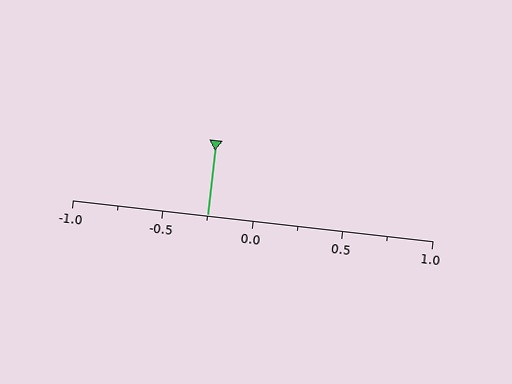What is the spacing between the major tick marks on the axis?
The major ticks are spaced 0.5 apart.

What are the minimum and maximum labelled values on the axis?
The axis runs from -1.0 to 1.0.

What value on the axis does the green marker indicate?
The marker indicates approximately -0.25.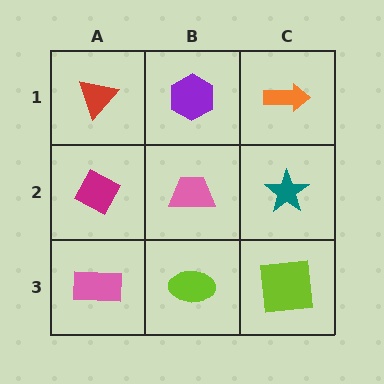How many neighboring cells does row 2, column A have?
3.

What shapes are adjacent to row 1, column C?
A teal star (row 2, column C), a purple hexagon (row 1, column B).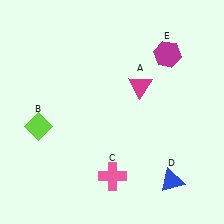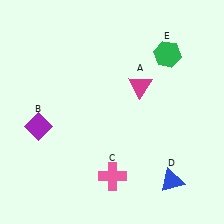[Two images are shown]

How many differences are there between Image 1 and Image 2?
There are 2 differences between the two images.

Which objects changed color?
B changed from lime to purple. E changed from magenta to green.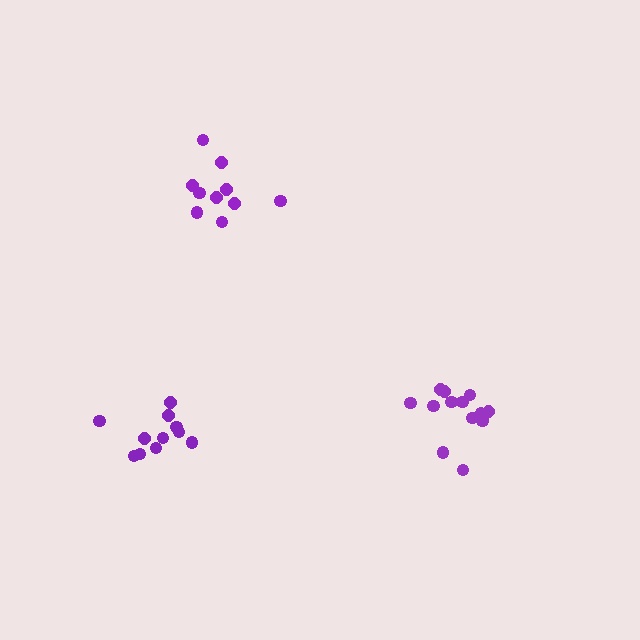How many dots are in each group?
Group 1: 14 dots, Group 2: 11 dots, Group 3: 10 dots (35 total).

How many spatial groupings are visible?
There are 3 spatial groupings.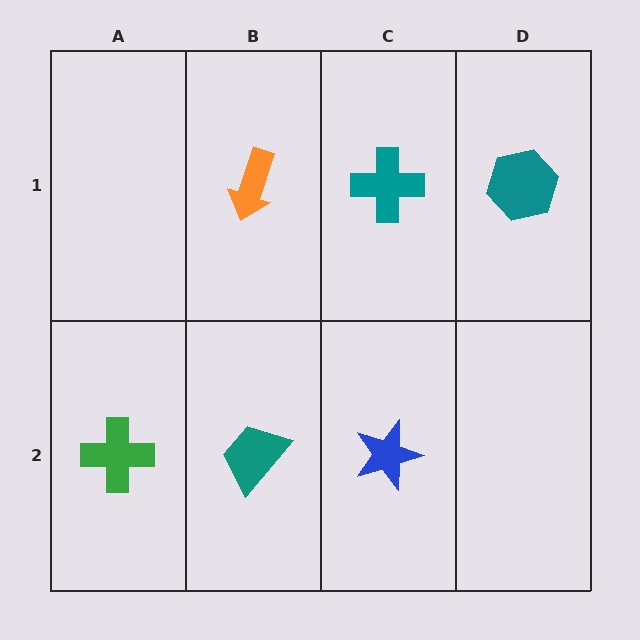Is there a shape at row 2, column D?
No, that cell is empty.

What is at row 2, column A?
A green cross.